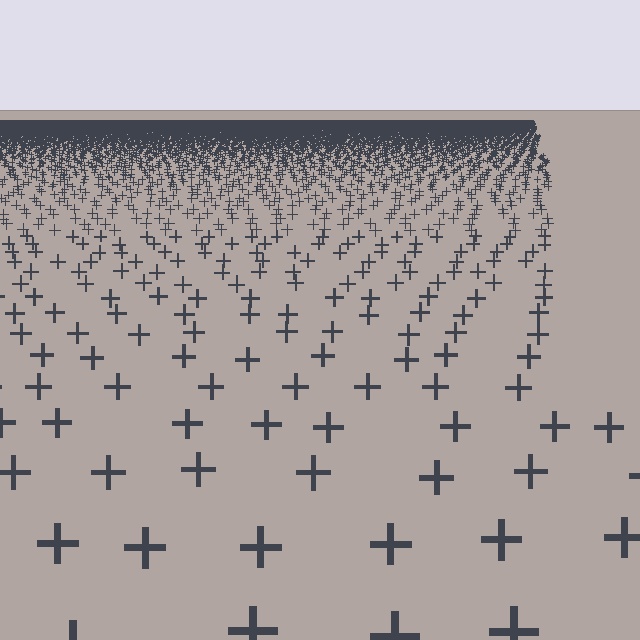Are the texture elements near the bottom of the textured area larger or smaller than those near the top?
Larger. Near the bottom, elements are closer to the viewer and appear at a bigger on-screen size.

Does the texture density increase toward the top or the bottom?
Density increases toward the top.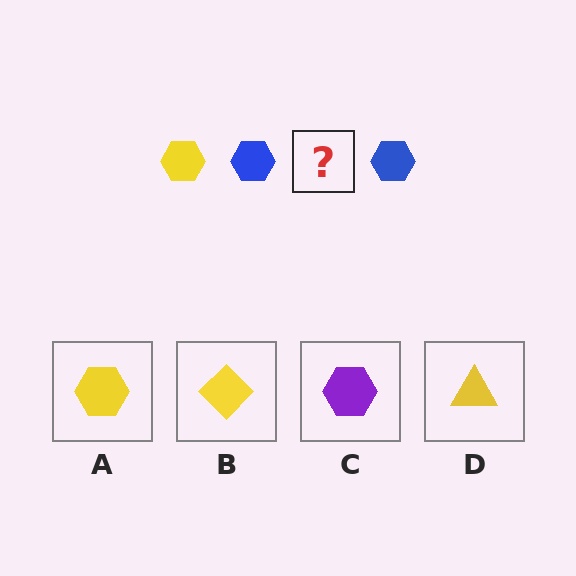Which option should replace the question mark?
Option A.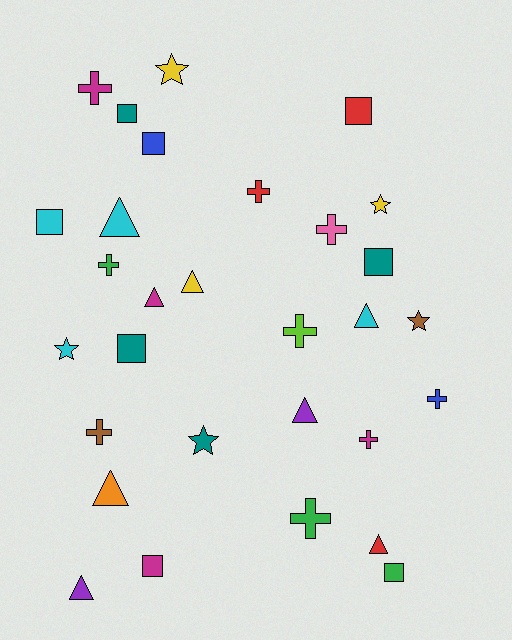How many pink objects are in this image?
There is 1 pink object.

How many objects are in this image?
There are 30 objects.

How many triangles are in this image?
There are 8 triangles.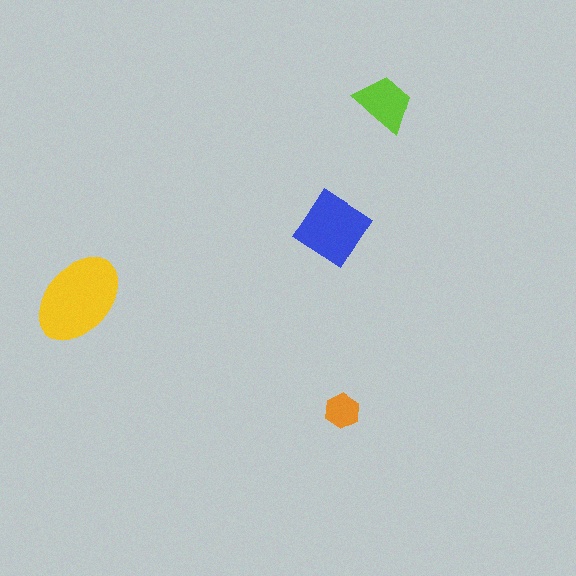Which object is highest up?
The lime trapezoid is topmost.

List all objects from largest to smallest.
The yellow ellipse, the blue diamond, the lime trapezoid, the orange hexagon.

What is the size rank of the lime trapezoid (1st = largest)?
3rd.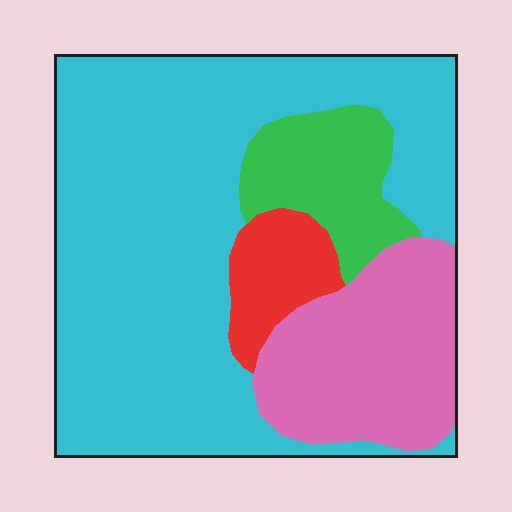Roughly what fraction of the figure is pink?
Pink covers roughly 20% of the figure.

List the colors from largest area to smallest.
From largest to smallest: cyan, pink, green, red.